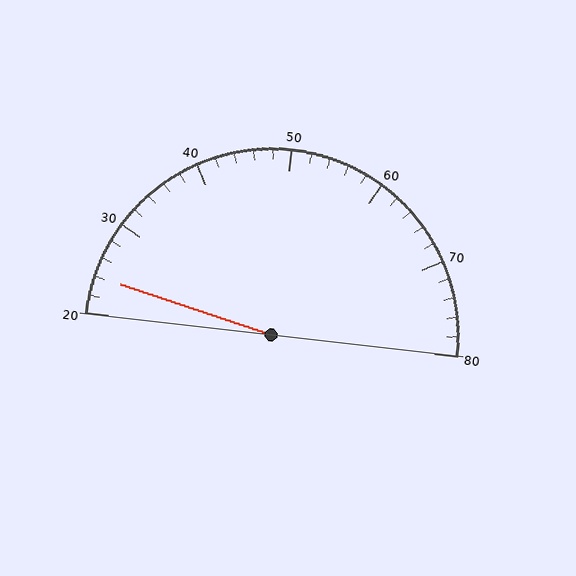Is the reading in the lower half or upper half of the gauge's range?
The reading is in the lower half of the range (20 to 80).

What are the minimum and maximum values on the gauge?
The gauge ranges from 20 to 80.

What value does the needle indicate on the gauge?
The needle indicates approximately 24.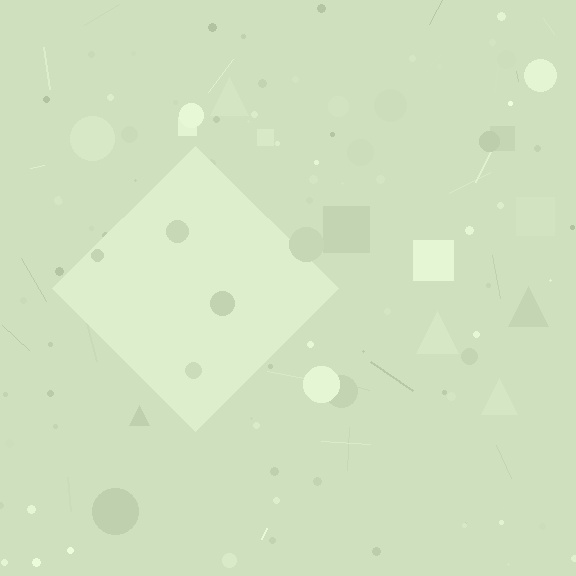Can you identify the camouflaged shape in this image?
The camouflaged shape is a diamond.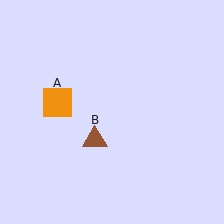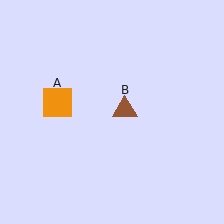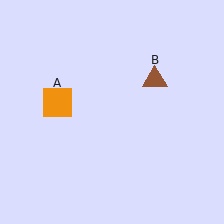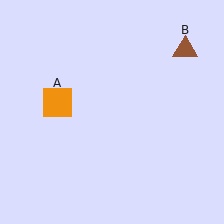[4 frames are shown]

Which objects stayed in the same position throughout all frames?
Orange square (object A) remained stationary.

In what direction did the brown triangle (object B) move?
The brown triangle (object B) moved up and to the right.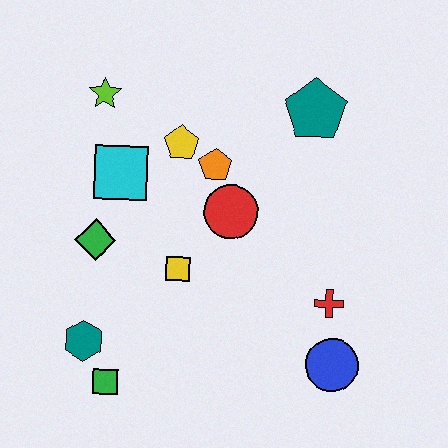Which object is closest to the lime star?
The cyan square is closest to the lime star.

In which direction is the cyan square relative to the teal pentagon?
The cyan square is to the left of the teal pentagon.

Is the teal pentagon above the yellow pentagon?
Yes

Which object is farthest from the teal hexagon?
The teal pentagon is farthest from the teal hexagon.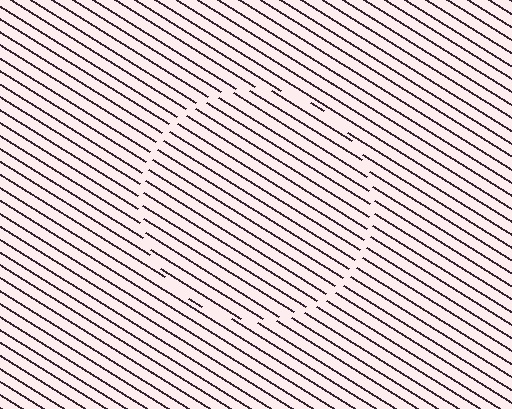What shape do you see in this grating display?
An illusory circle. The interior of the shape contains the same grating, shifted by half a period — the contour is defined by the phase discontinuity where line-ends from the inner and outer gratings abut.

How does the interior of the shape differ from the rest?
The interior of the shape contains the same grating, shifted by half a period — the contour is defined by the phase discontinuity where line-ends from the inner and outer gratings abut.